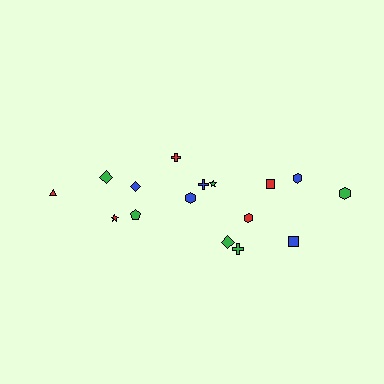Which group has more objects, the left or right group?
The right group.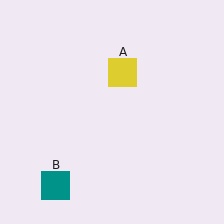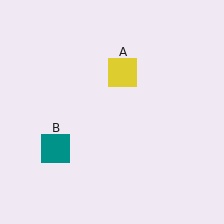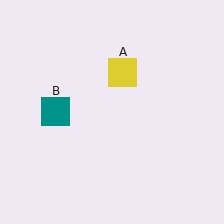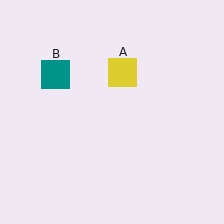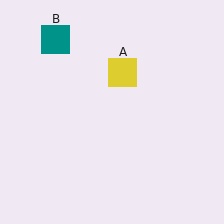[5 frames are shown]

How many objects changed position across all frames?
1 object changed position: teal square (object B).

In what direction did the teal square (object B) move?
The teal square (object B) moved up.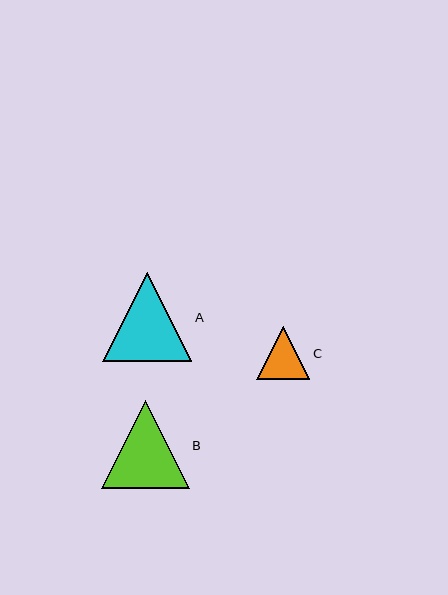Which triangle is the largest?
Triangle A is the largest with a size of approximately 89 pixels.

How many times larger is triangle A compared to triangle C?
Triangle A is approximately 1.7 times the size of triangle C.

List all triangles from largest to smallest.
From largest to smallest: A, B, C.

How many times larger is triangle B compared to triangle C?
Triangle B is approximately 1.7 times the size of triangle C.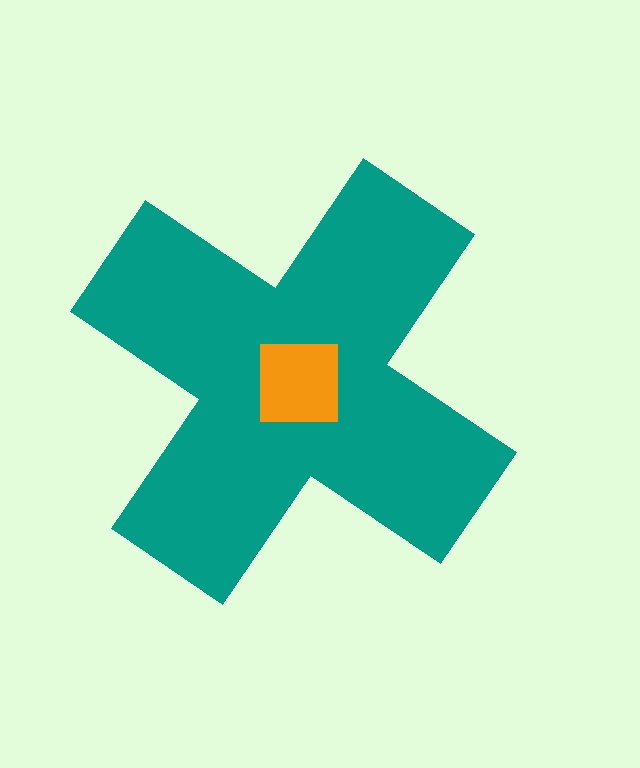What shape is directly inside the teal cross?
The orange square.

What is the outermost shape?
The teal cross.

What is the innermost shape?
The orange square.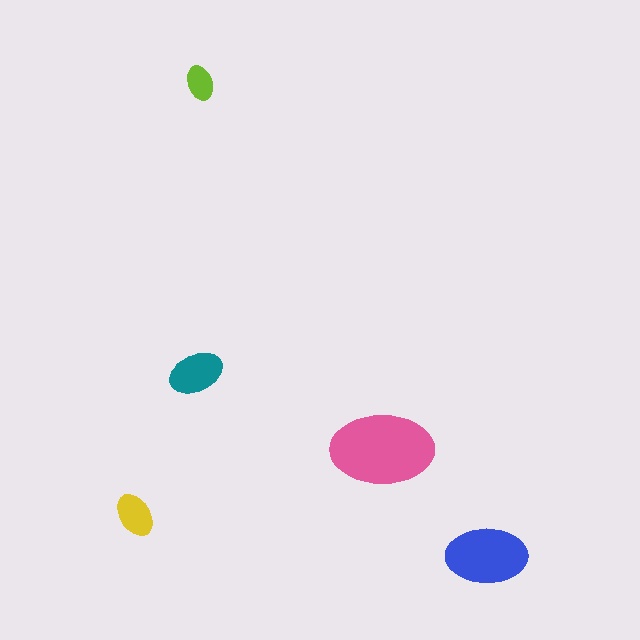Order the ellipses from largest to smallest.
the pink one, the blue one, the teal one, the yellow one, the lime one.